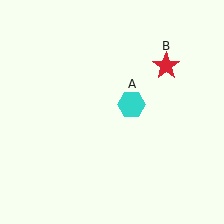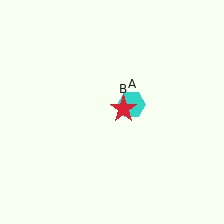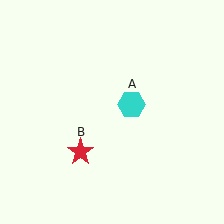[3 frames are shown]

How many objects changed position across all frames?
1 object changed position: red star (object B).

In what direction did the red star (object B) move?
The red star (object B) moved down and to the left.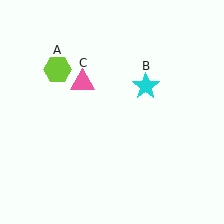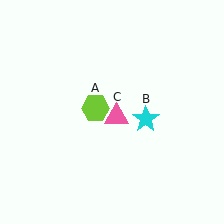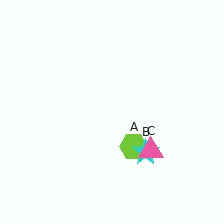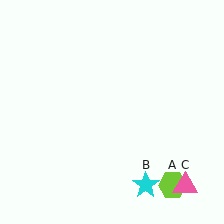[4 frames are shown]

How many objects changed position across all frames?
3 objects changed position: lime hexagon (object A), cyan star (object B), pink triangle (object C).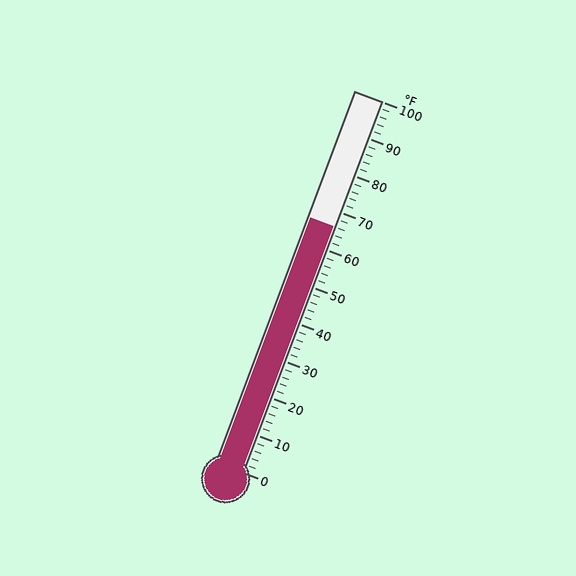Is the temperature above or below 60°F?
The temperature is above 60°F.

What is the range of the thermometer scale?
The thermometer scale ranges from 0°F to 100°F.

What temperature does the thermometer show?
The thermometer shows approximately 66°F.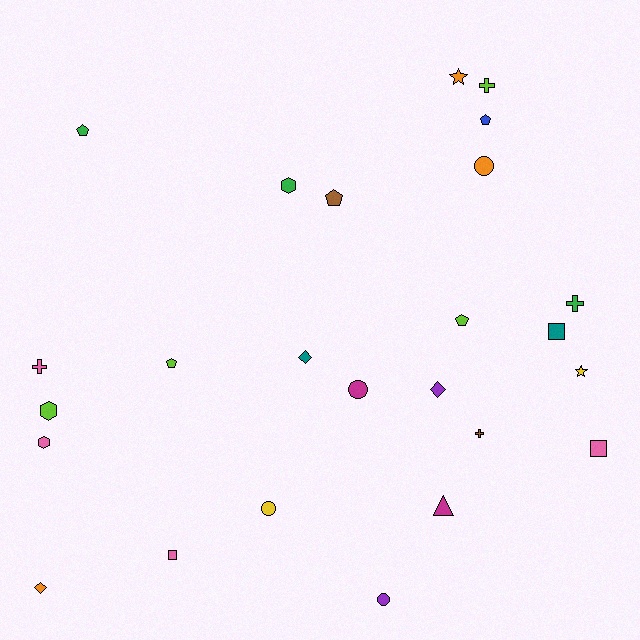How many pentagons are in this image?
There are 5 pentagons.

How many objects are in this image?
There are 25 objects.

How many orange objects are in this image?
There are 3 orange objects.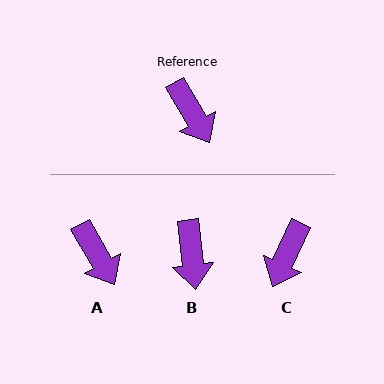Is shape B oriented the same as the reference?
No, it is off by about 23 degrees.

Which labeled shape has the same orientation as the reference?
A.